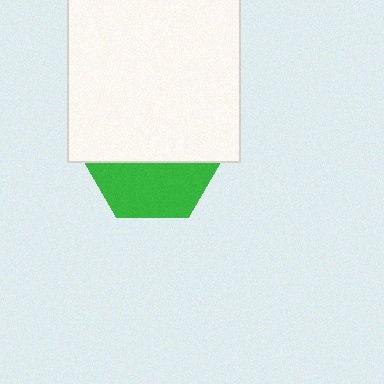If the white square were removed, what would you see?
You would see the complete green hexagon.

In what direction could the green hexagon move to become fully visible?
The green hexagon could move down. That would shift it out from behind the white square entirely.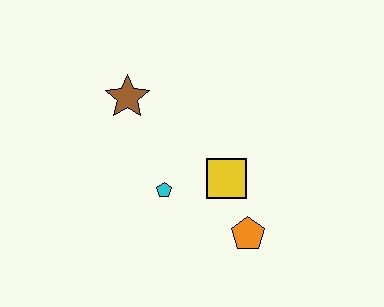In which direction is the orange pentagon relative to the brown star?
The orange pentagon is below the brown star.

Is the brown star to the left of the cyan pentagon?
Yes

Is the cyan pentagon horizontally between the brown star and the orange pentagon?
Yes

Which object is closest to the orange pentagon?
The yellow square is closest to the orange pentagon.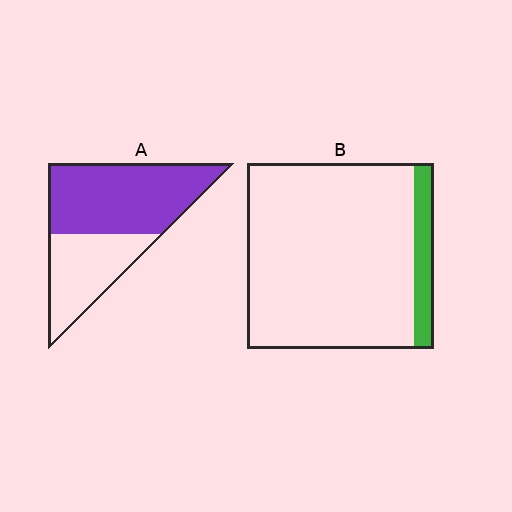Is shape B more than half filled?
No.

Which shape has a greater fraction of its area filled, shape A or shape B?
Shape A.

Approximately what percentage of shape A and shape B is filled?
A is approximately 60% and B is approximately 10%.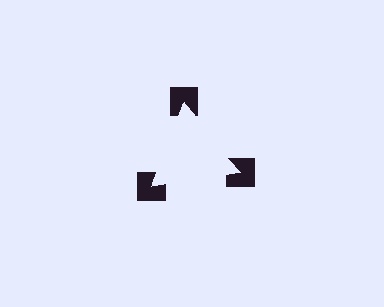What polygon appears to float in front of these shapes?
An illusory triangle — its edges are inferred from the aligned wedge cuts in the notched squares, not physically drawn.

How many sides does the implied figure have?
3 sides.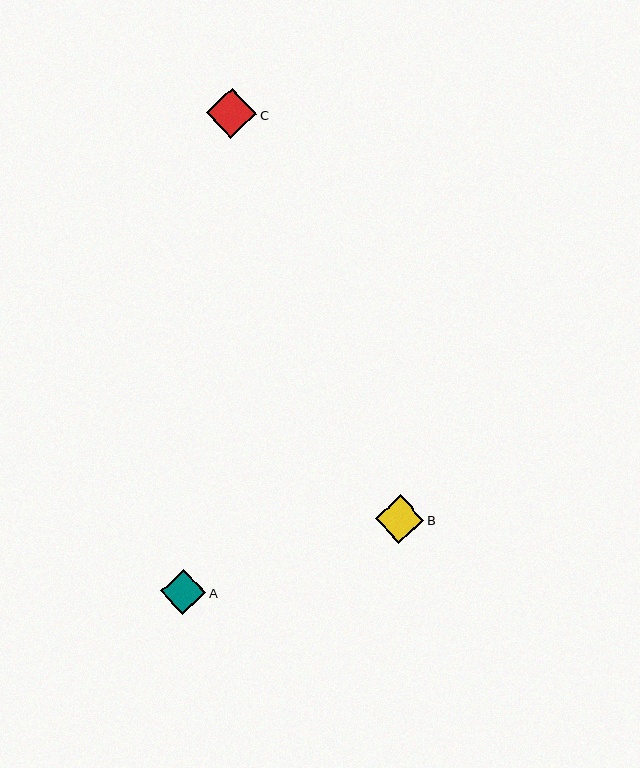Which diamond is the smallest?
Diamond A is the smallest with a size of approximately 45 pixels.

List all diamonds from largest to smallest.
From largest to smallest: C, B, A.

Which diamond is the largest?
Diamond C is the largest with a size of approximately 50 pixels.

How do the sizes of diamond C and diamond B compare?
Diamond C and diamond B are approximately the same size.